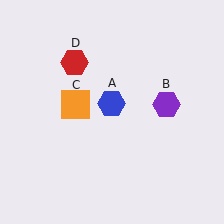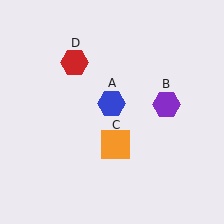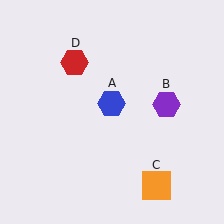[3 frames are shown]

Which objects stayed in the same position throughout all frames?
Blue hexagon (object A) and purple hexagon (object B) and red hexagon (object D) remained stationary.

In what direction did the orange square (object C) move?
The orange square (object C) moved down and to the right.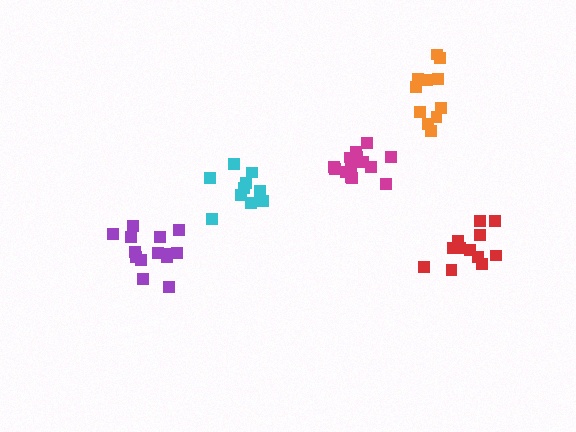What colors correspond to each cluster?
The clusters are colored: purple, red, orange, magenta, cyan.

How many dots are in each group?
Group 1: 14 dots, Group 2: 12 dots, Group 3: 11 dots, Group 4: 14 dots, Group 5: 10 dots (61 total).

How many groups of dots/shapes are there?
There are 5 groups.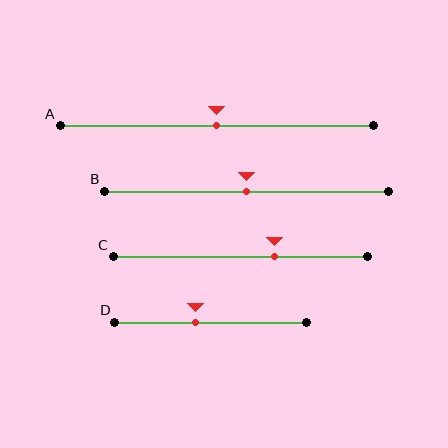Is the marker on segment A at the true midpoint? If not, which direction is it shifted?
Yes, the marker on segment A is at the true midpoint.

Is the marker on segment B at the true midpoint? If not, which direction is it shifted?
Yes, the marker on segment B is at the true midpoint.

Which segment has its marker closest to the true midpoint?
Segment A has its marker closest to the true midpoint.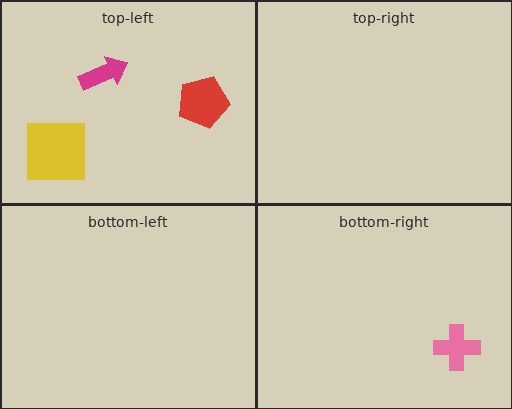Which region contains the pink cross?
The bottom-right region.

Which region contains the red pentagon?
The top-left region.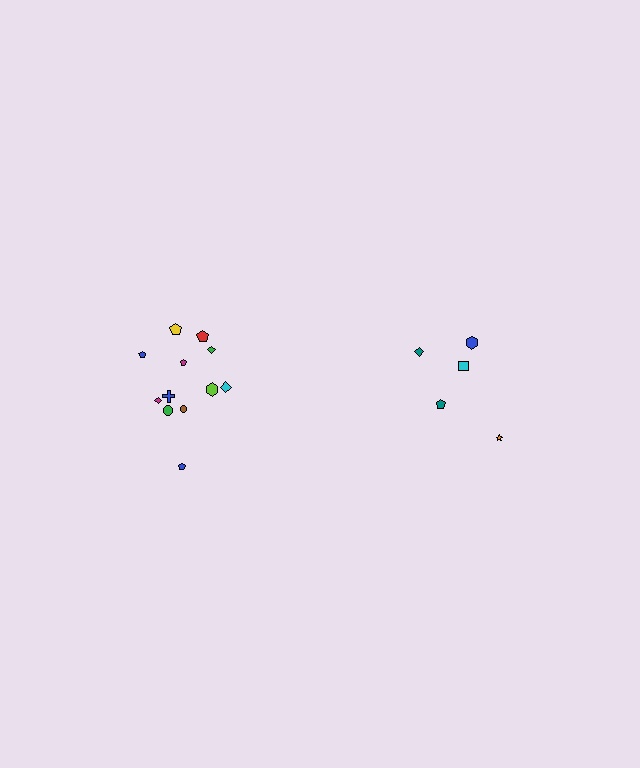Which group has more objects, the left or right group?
The left group.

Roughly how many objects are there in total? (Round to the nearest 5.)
Roughly 15 objects in total.